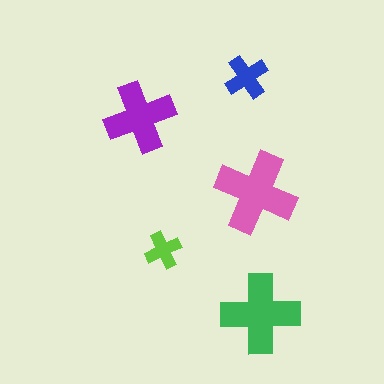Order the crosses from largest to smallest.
the pink one, the green one, the purple one, the blue one, the lime one.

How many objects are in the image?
There are 5 objects in the image.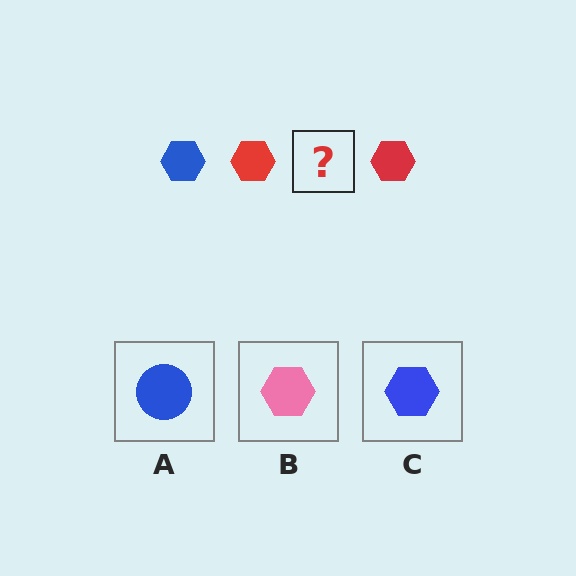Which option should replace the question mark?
Option C.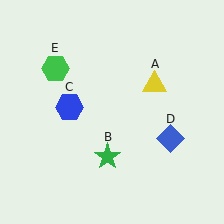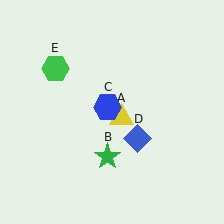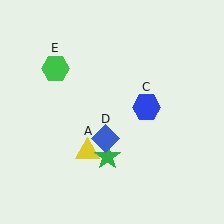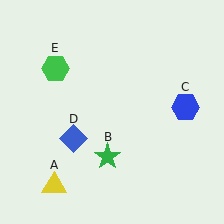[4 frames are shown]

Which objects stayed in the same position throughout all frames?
Green star (object B) and green hexagon (object E) remained stationary.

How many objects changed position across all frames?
3 objects changed position: yellow triangle (object A), blue hexagon (object C), blue diamond (object D).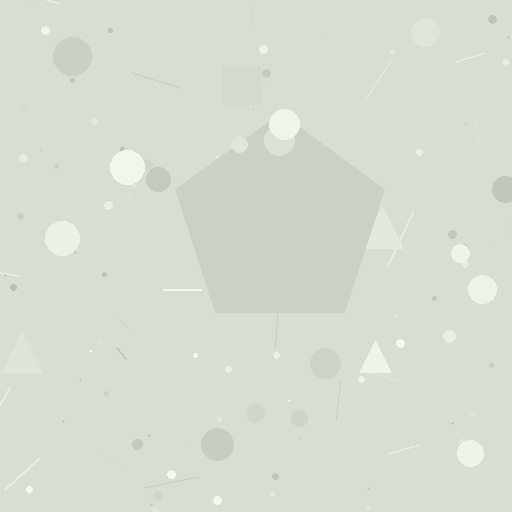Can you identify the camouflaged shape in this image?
The camouflaged shape is a pentagon.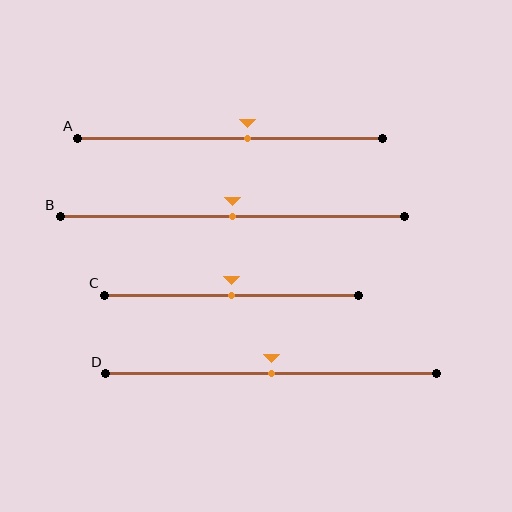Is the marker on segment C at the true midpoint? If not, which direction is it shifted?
Yes, the marker on segment C is at the true midpoint.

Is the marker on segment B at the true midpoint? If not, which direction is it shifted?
Yes, the marker on segment B is at the true midpoint.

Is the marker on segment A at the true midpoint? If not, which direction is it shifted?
No, the marker on segment A is shifted to the right by about 6% of the segment length.